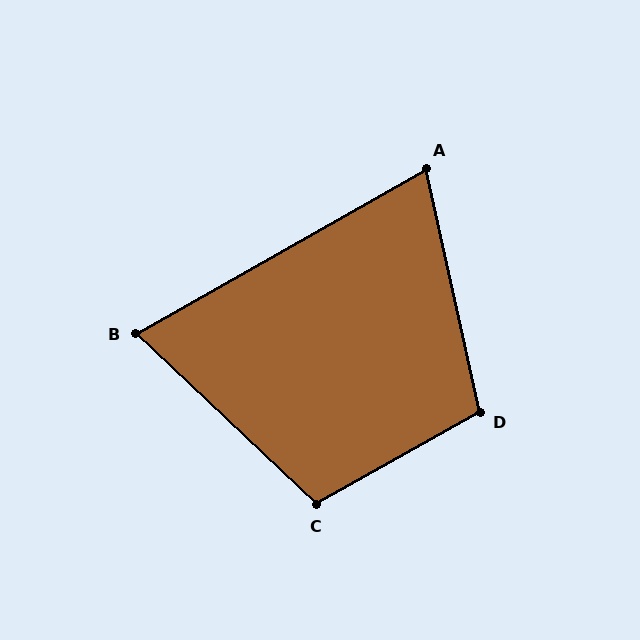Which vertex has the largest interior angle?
C, at approximately 107 degrees.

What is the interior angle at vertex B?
Approximately 73 degrees (acute).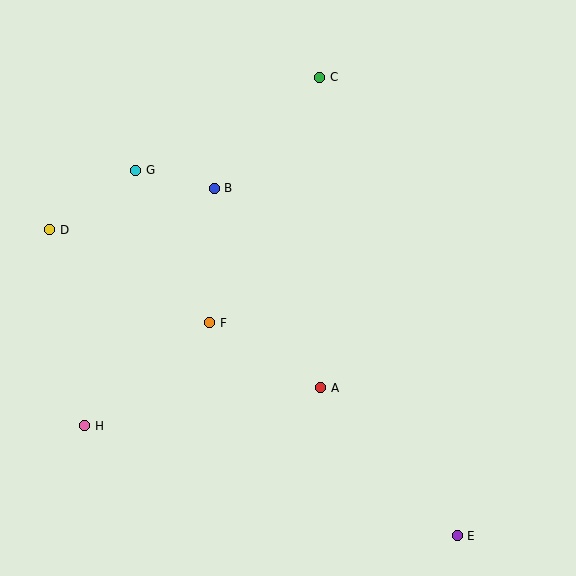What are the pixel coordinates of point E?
Point E is at (457, 536).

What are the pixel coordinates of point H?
Point H is at (85, 426).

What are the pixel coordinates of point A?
Point A is at (321, 388).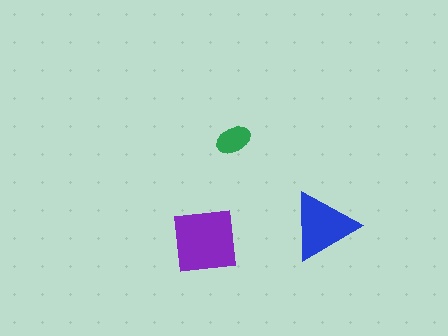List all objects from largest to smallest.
The purple square, the blue triangle, the green ellipse.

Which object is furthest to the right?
The blue triangle is rightmost.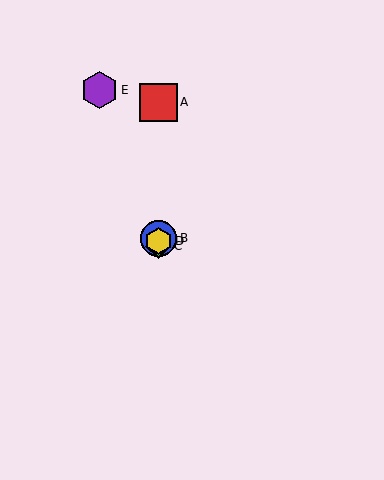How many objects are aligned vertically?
4 objects (A, B, C, D) are aligned vertically.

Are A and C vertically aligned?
Yes, both are at x≈158.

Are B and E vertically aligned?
No, B is at x≈158 and E is at x≈99.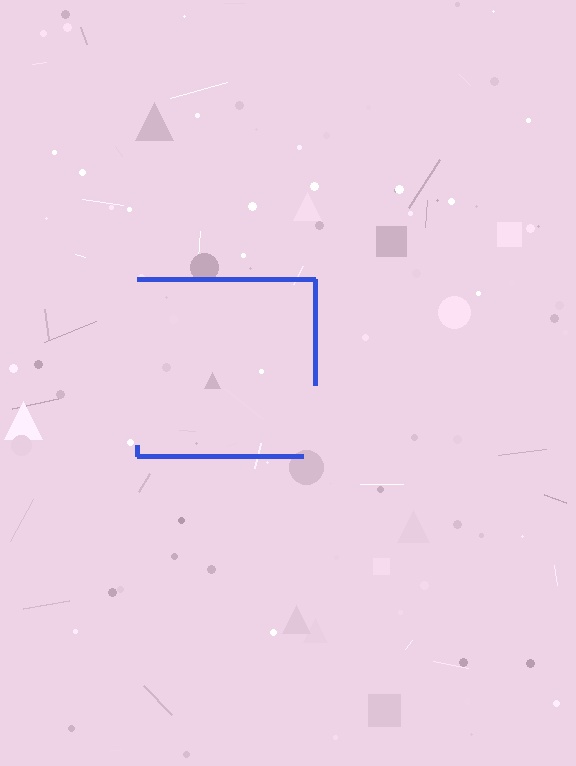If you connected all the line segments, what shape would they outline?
They would outline a square.